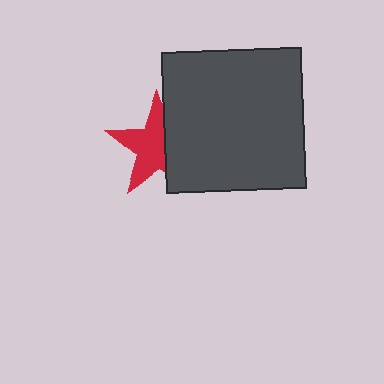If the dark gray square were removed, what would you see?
You would see the complete red star.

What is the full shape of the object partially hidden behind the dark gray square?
The partially hidden object is a red star.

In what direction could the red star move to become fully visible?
The red star could move left. That would shift it out from behind the dark gray square entirely.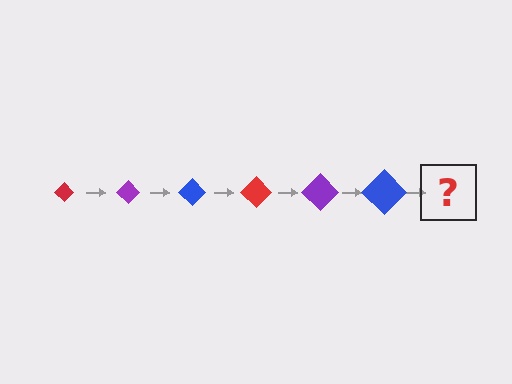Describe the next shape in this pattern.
It should be a red diamond, larger than the previous one.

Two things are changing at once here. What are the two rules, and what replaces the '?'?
The two rules are that the diamond grows larger each step and the color cycles through red, purple, and blue. The '?' should be a red diamond, larger than the previous one.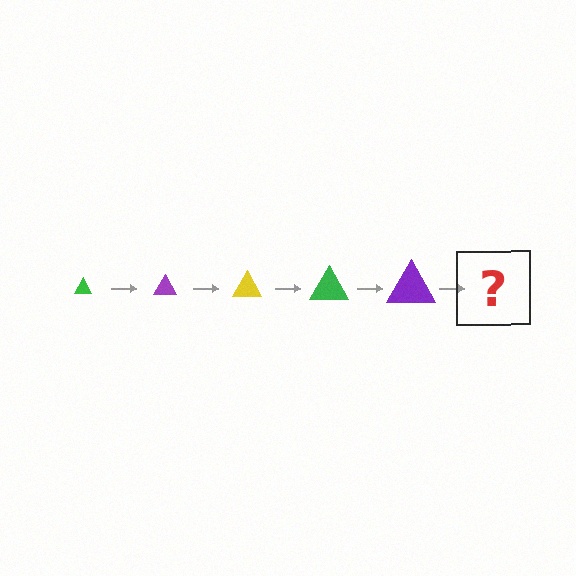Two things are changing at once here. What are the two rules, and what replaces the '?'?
The two rules are that the triangle grows larger each step and the color cycles through green, purple, and yellow. The '?' should be a yellow triangle, larger than the previous one.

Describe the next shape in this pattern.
It should be a yellow triangle, larger than the previous one.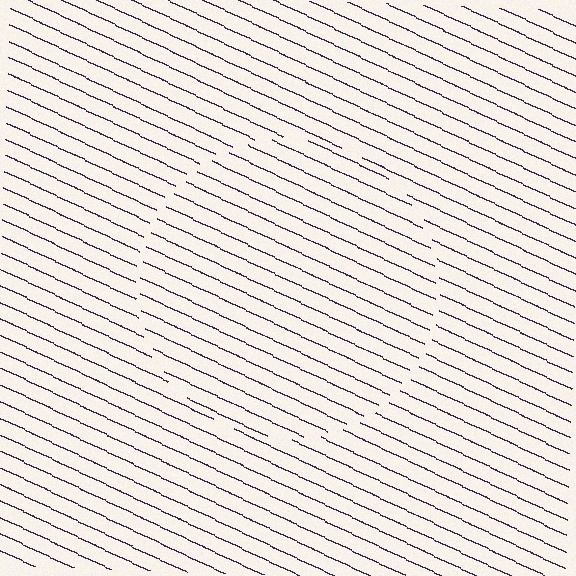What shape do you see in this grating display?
An illusory circle. The interior of the shape contains the same grating, shifted by half a period — the contour is defined by the phase discontinuity where line-ends from the inner and outer gratings abut.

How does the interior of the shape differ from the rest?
The interior of the shape contains the same grating, shifted by half a period — the contour is defined by the phase discontinuity where line-ends from the inner and outer gratings abut.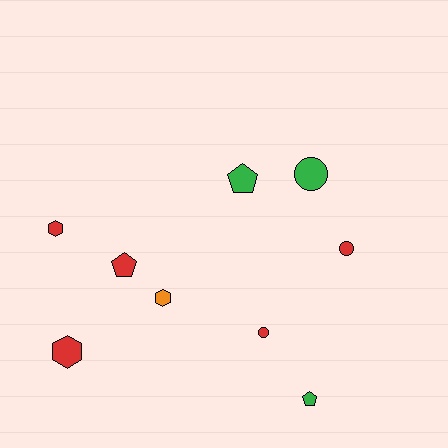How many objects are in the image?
There are 9 objects.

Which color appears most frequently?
Red, with 5 objects.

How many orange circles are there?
There are no orange circles.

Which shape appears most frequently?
Pentagon, with 3 objects.